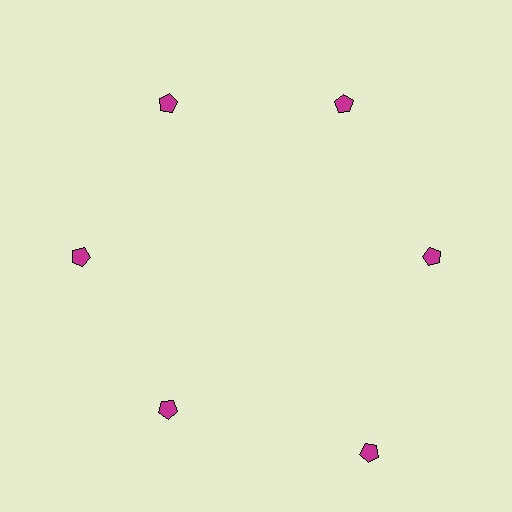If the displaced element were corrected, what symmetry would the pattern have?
It would have 6-fold rotational symmetry — the pattern would map onto itself every 60 degrees.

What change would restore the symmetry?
The symmetry would be restored by moving it inward, back onto the ring so that all 6 pentagons sit at equal angles and equal distance from the center.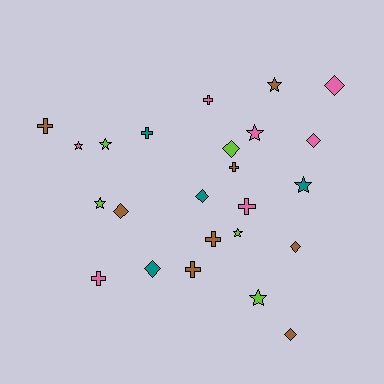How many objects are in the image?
There are 24 objects.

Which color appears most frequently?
Brown, with 8 objects.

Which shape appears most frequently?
Diamond, with 8 objects.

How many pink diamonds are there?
There are 2 pink diamonds.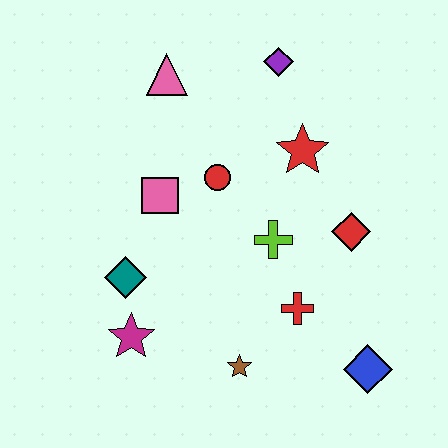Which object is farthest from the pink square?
The blue diamond is farthest from the pink square.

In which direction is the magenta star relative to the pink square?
The magenta star is below the pink square.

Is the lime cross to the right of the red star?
No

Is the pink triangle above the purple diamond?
No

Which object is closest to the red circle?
The pink square is closest to the red circle.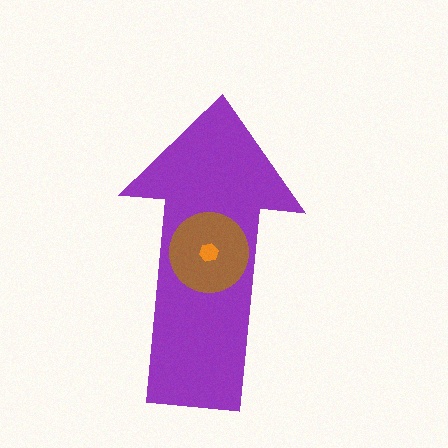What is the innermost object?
The orange hexagon.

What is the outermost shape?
The purple arrow.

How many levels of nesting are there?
3.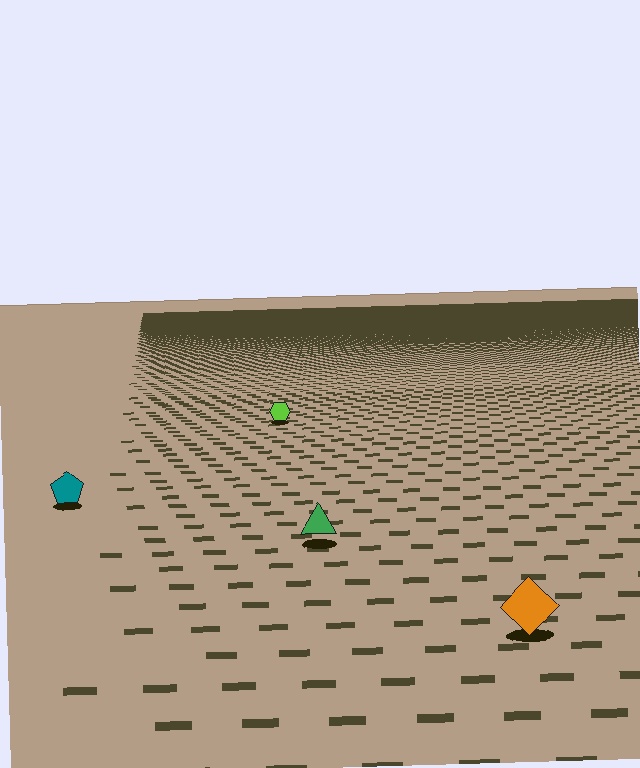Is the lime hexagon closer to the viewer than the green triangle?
No. The green triangle is closer — you can tell from the texture gradient: the ground texture is coarser near it.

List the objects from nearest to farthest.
From nearest to farthest: the orange diamond, the green triangle, the teal pentagon, the lime hexagon.